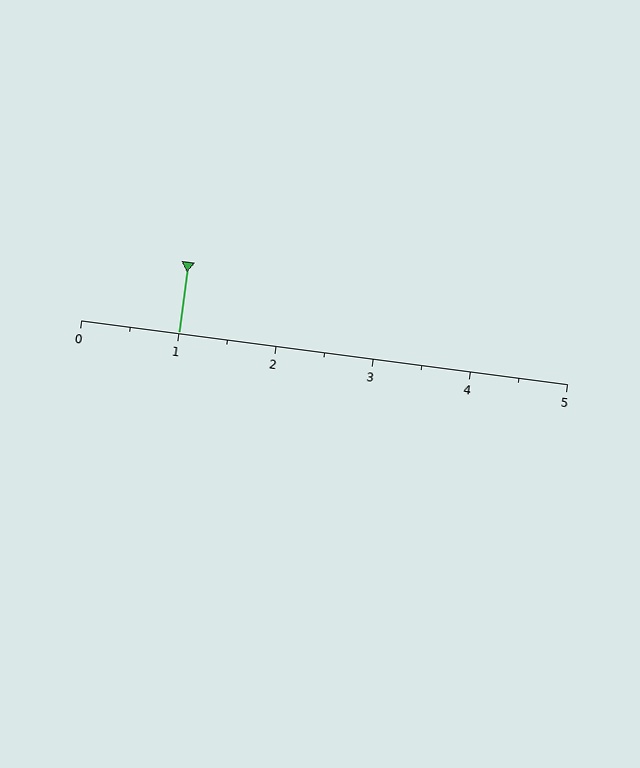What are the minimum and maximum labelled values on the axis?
The axis runs from 0 to 5.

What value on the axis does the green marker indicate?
The marker indicates approximately 1.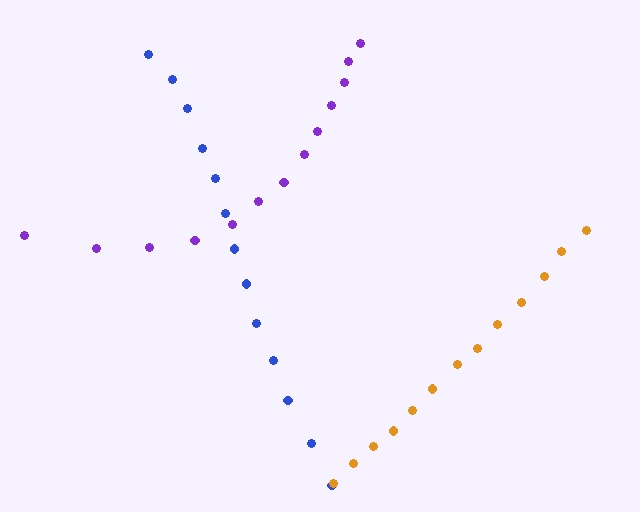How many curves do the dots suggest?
There are 3 distinct paths.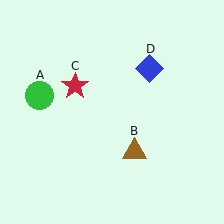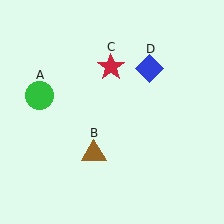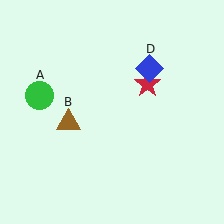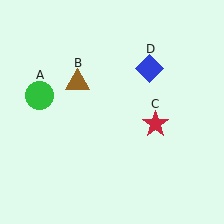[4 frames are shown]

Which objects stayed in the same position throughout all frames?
Green circle (object A) and blue diamond (object D) remained stationary.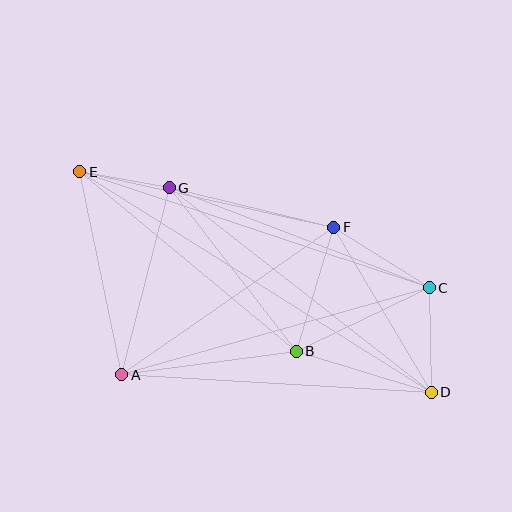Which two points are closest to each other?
Points E and G are closest to each other.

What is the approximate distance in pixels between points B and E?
The distance between B and E is approximately 281 pixels.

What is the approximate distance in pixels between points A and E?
The distance between A and E is approximately 207 pixels.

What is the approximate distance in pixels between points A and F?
The distance between A and F is approximately 258 pixels.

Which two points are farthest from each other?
Points D and E are farthest from each other.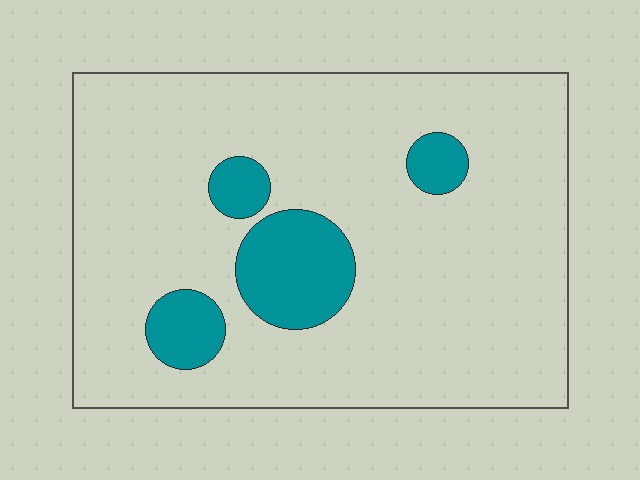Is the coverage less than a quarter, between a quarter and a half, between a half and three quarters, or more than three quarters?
Less than a quarter.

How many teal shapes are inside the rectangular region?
4.